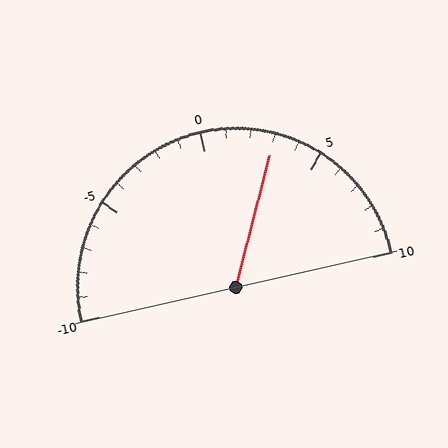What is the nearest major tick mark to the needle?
The nearest major tick mark is 5.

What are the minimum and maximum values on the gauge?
The gauge ranges from -10 to 10.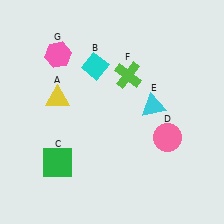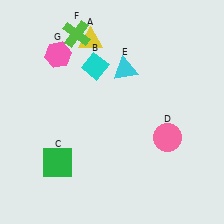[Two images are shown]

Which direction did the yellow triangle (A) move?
The yellow triangle (A) moved up.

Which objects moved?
The objects that moved are: the yellow triangle (A), the cyan triangle (E), the lime cross (F).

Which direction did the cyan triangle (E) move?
The cyan triangle (E) moved up.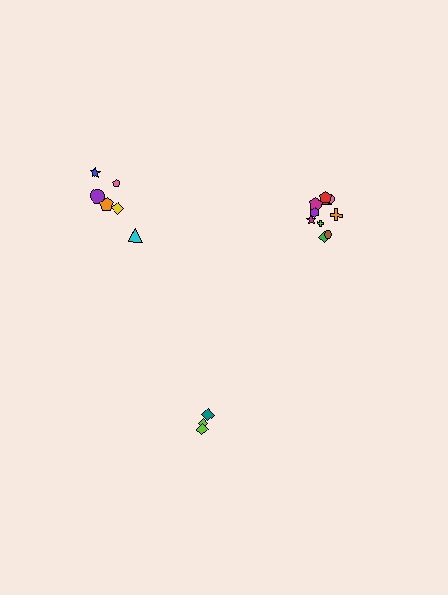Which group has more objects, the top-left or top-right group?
The top-right group.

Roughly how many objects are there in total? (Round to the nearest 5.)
Roughly 20 objects in total.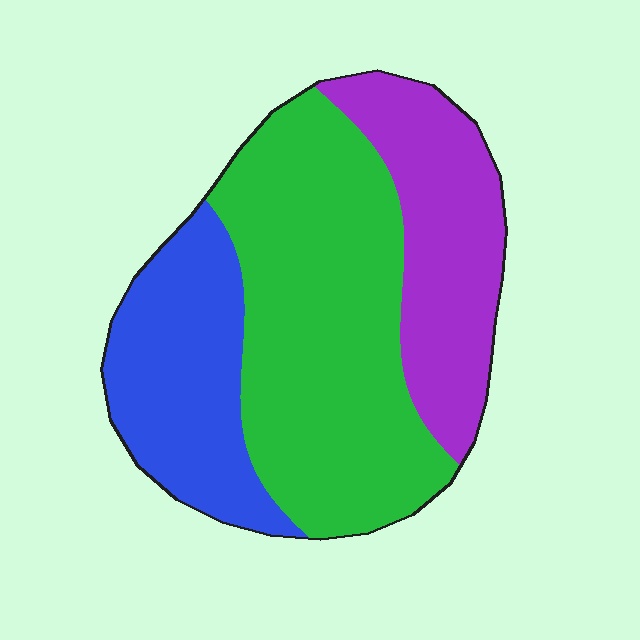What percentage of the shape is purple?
Purple covers around 25% of the shape.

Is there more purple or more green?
Green.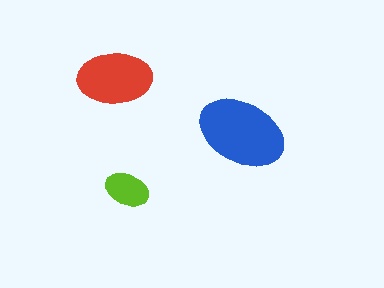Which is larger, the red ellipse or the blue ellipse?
The blue one.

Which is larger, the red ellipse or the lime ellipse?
The red one.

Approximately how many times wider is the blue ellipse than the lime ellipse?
About 2 times wider.